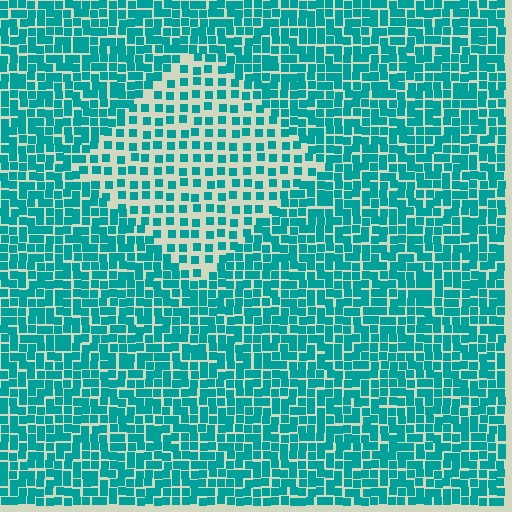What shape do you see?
I see a diamond.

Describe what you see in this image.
The image contains small teal elements arranged at two different densities. A diamond-shaped region is visible where the elements are less densely packed than the surrounding area.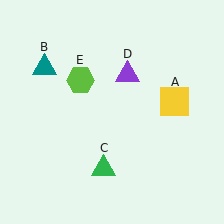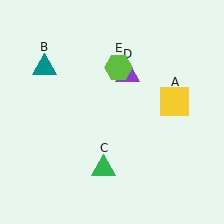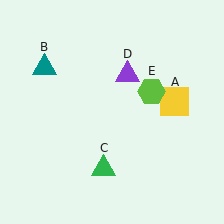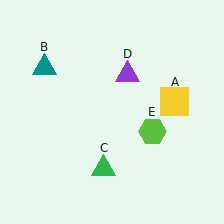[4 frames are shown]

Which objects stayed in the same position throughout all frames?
Yellow square (object A) and teal triangle (object B) and green triangle (object C) and purple triangle (object D) remained stationary.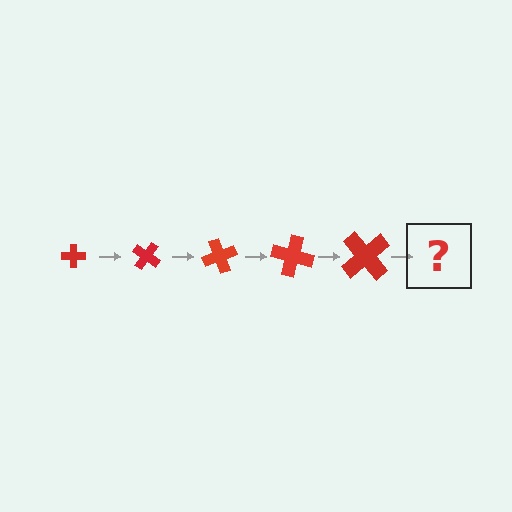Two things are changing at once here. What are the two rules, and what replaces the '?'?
The two rules are that the cross grows larger each step and it rotates 35 degrees each step. The '?' should be a cross, larger than the previous one and rotated 175 degrees from the start.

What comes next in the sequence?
The next element should be a cross, larger than the previous one and rotated 175 degrees from the start.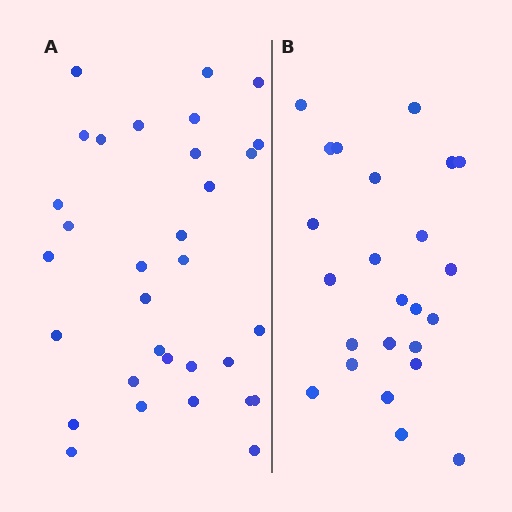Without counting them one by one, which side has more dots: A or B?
Region A (the left region) has more dots.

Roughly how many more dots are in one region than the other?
Region A has roughly 8 or so more dots than region B.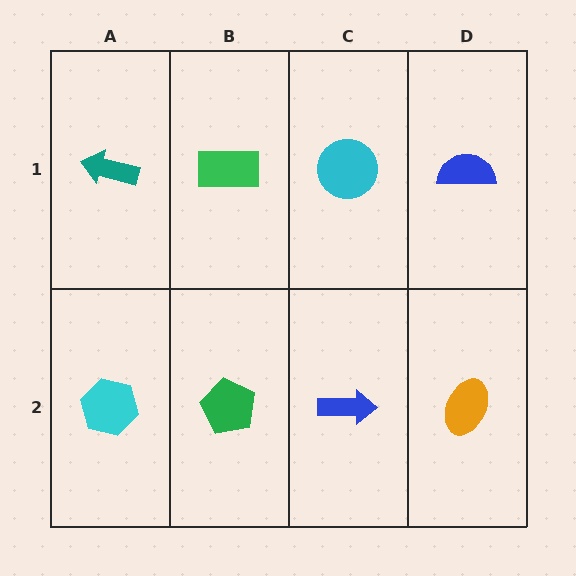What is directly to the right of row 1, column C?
A blue semicircle.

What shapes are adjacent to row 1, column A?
A cyan hexagon (row 2, column A), a green rectangle (row 1, column B).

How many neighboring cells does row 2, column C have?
3.